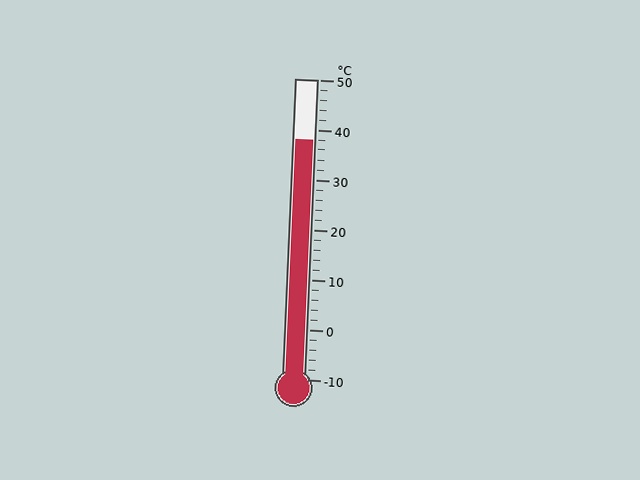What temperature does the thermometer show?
The thermometer shows approximately 38°C.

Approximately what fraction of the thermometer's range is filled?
The thermometer is filled to approximately 80% of its range.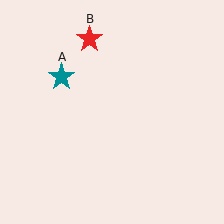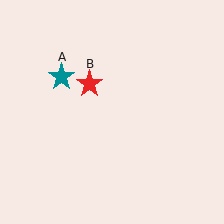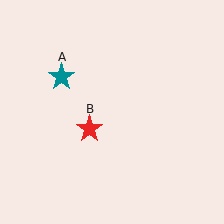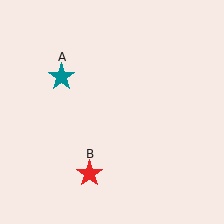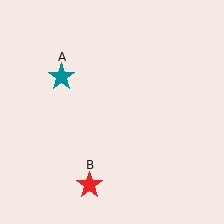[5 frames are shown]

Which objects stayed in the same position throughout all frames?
Teal star (object A) remained stationary.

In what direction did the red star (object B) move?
The red star (object B) moved down.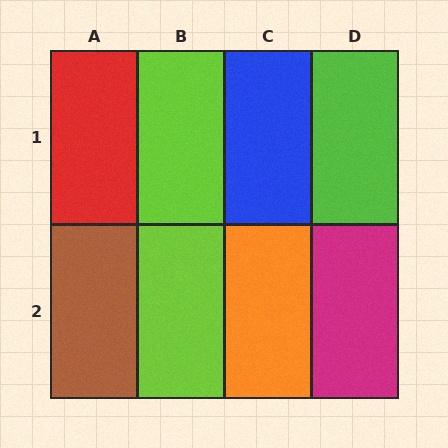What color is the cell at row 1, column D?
Lime.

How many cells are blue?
1 cell is blue.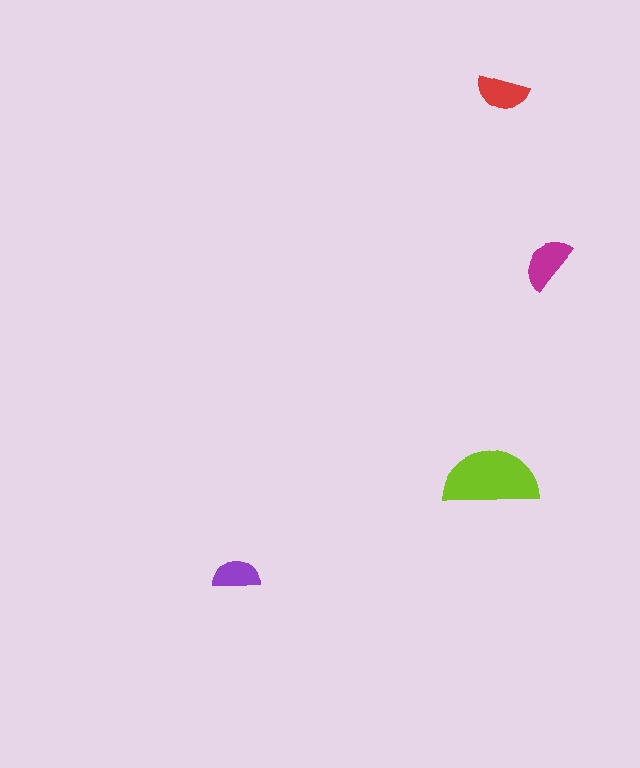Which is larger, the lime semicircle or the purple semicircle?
The lime one.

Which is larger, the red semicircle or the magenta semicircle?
The magenta one.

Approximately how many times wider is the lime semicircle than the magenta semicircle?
About 1.5 times wider.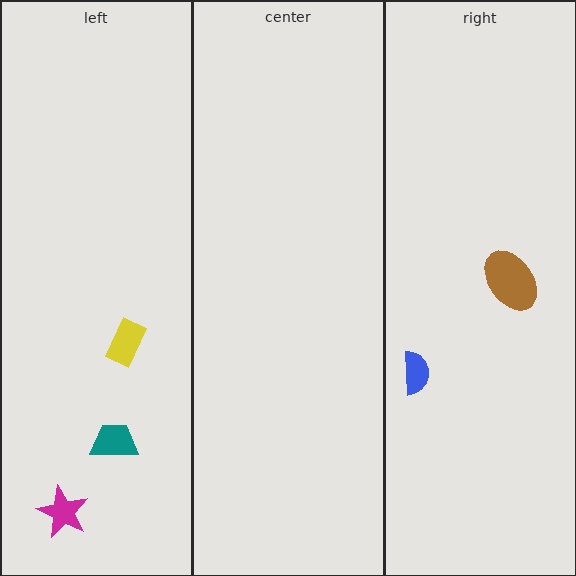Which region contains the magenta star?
The left region.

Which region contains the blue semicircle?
The right region.